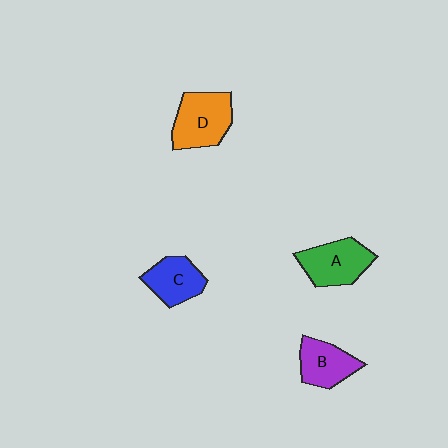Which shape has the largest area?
Shape D (orange).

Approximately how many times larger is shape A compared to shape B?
Approximately 1.2 times.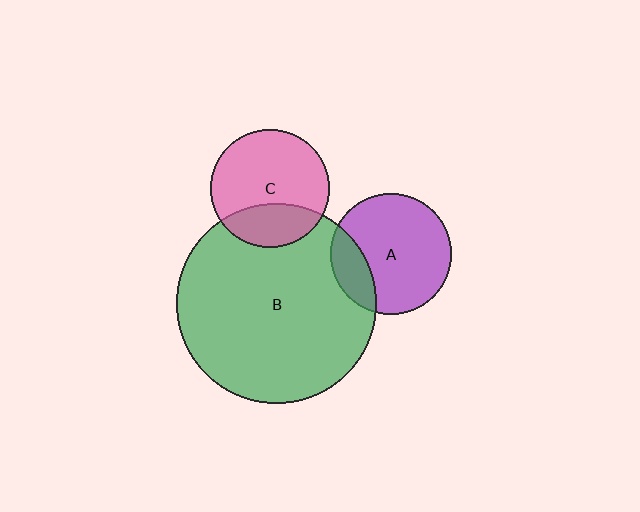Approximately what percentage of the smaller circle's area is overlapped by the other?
Approximately 30%.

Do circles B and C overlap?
Yes.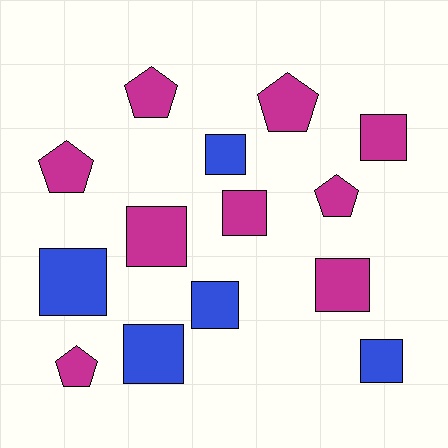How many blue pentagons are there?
There are no blue pentagons.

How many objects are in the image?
There are 14 objects.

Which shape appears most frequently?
Square, with 9 objects.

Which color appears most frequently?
Magenta, with 9 objects.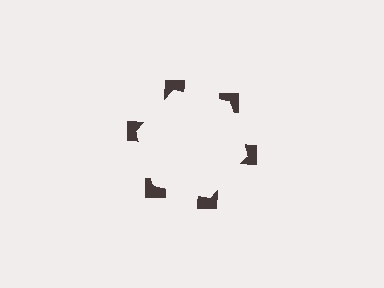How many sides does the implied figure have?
6 sides.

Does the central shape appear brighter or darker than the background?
It typically appears slightly brighter than the background, even though no actual brightness change is drawn.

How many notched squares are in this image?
There are 6 — one at each vertex of the illusory hexagon.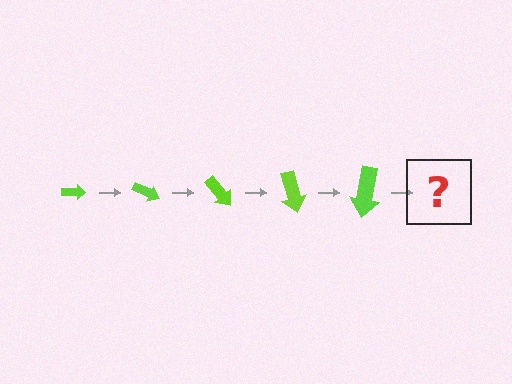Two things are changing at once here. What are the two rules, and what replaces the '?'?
The two rules are that the arrow grows larger each step and it rotates 25 degrees each step. The '?' should be an arrow, larger than the previous one and rotated 125 degrees from the start.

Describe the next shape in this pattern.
It should be an arrow, larger than the previous one and rotated 125 degrees from the start.